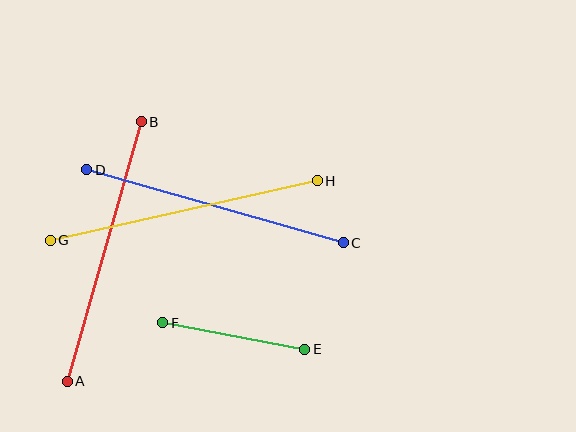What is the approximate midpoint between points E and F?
The midpoint is at approximately (234, 336) pixels.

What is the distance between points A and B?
The distance is approximately 270 pixels.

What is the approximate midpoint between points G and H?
The midpoint is at approximately (184, 211) pixels.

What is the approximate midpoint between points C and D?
The midpoint is at approximately (215, 206) pixels.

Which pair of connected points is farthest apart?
Points G and H are farthest apart.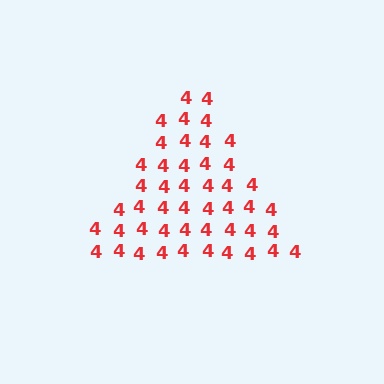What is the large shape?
The large shape is a triangle.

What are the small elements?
The small elements are digit 4's.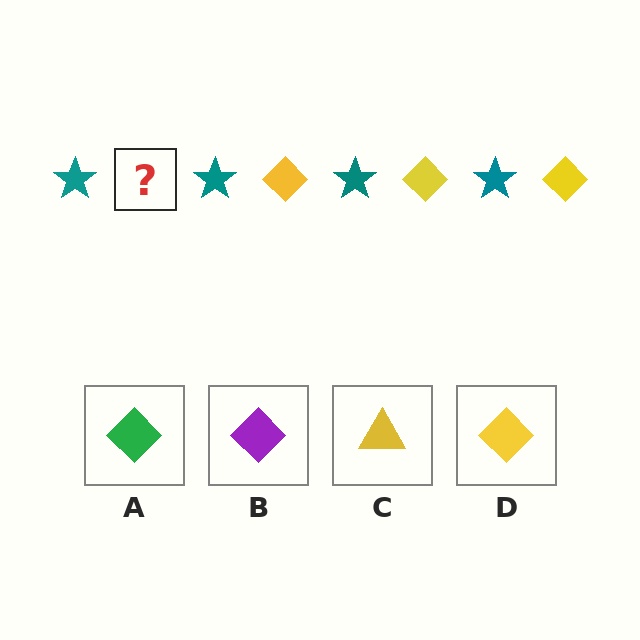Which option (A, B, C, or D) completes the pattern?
D.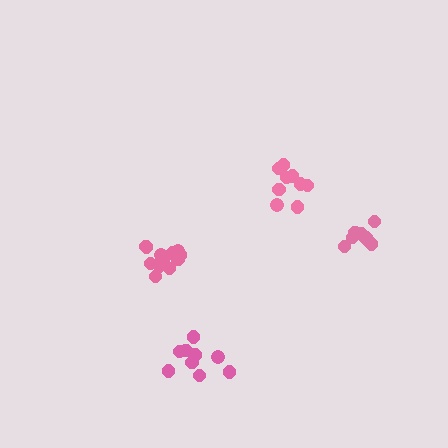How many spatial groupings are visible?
There are 4 spatial groupings.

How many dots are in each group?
Group 1: 9 dots, Group 2: 10 dots, Group 3: 9 dots, Group 4: 14 dots (42 total).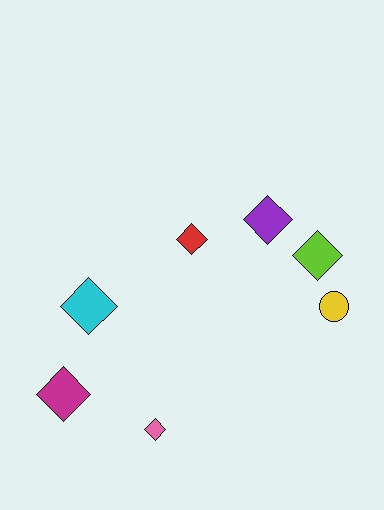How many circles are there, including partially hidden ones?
There is 1 circle.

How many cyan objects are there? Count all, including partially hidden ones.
There is 1 cyan object.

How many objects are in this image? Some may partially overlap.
There are 7 objects.